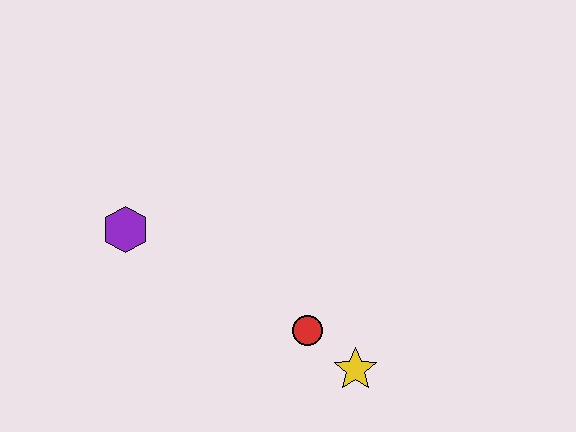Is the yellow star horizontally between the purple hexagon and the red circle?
No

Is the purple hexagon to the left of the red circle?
Yes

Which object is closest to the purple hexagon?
The red circle is closest to the purple hexagon.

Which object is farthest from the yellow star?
The purple hexagon is farthest from the yellow star.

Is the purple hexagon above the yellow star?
Yes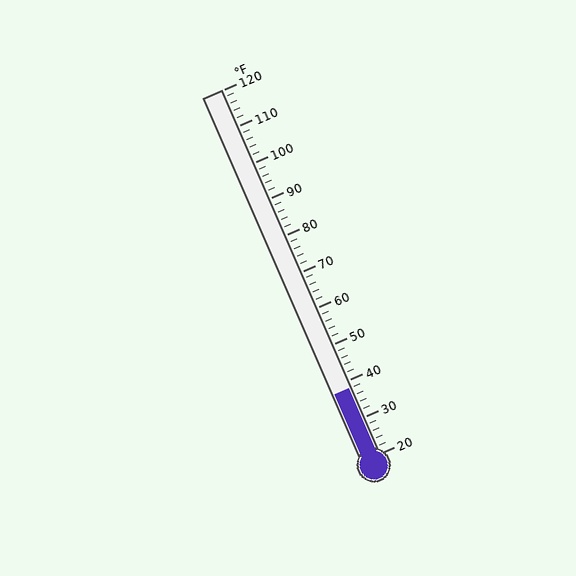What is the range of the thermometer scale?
The thermometer scale ranges from 20°F to 120°F.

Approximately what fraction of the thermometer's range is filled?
The thermometer is filled to approximately 20% of its range.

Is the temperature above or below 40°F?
The temperature is below 40°F.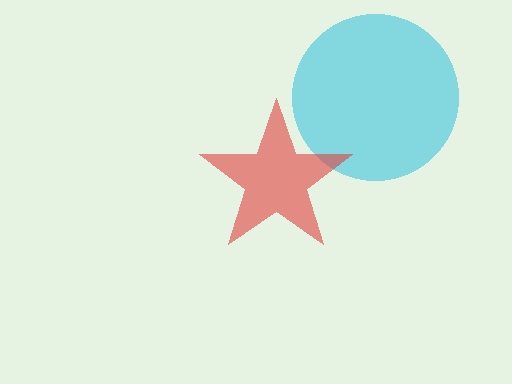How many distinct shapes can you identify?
There are 2 distinct shapes: a cyan circle, a red star.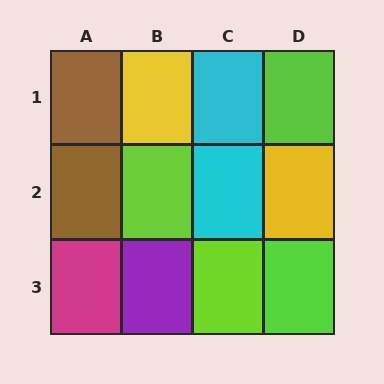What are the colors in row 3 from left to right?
Magenta, purple, lime, lime.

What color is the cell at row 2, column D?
Yellow.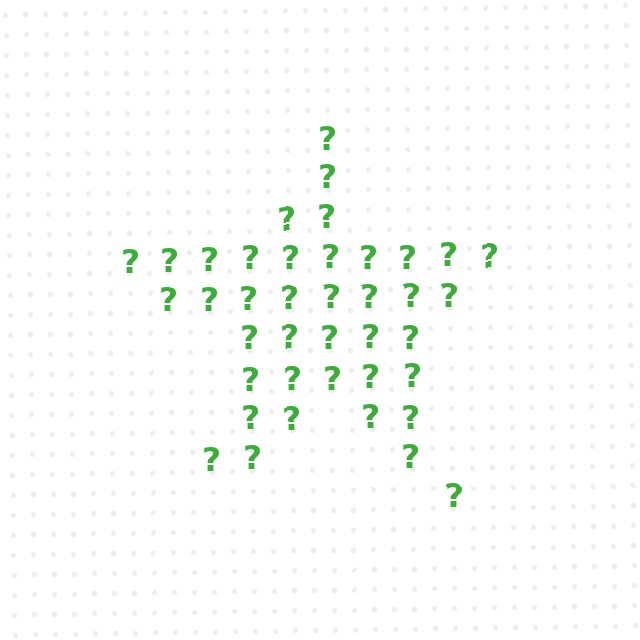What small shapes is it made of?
It is made of small question marks.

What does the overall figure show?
The overall figure shows a star.